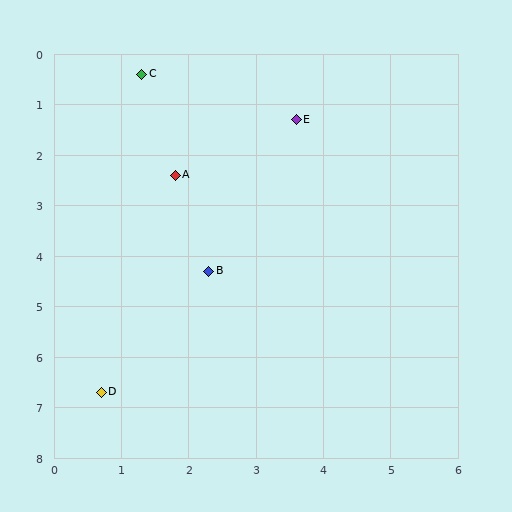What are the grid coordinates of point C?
Point C is at approximately (1.3, 0.4).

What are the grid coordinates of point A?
Point A is at approximately (1.8, 2.4).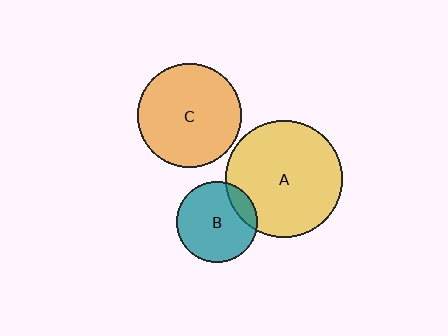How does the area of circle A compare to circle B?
Approximately 2.1 times.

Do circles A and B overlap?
Yes.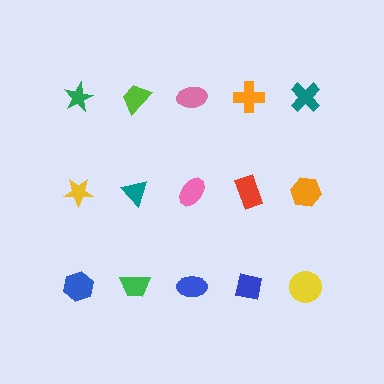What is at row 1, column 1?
A green star.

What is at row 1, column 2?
A lime trapezoid.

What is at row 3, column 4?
A blue square.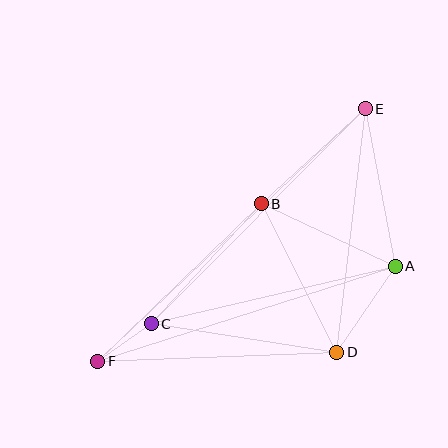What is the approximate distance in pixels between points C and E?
The distance between C and E is approximately 303 pixels.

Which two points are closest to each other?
Points C and F are closest to each other.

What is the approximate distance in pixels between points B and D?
The distance between B and D is approximately 167 pixels.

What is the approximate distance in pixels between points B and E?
The distance between B and E is approximately 141 pixels.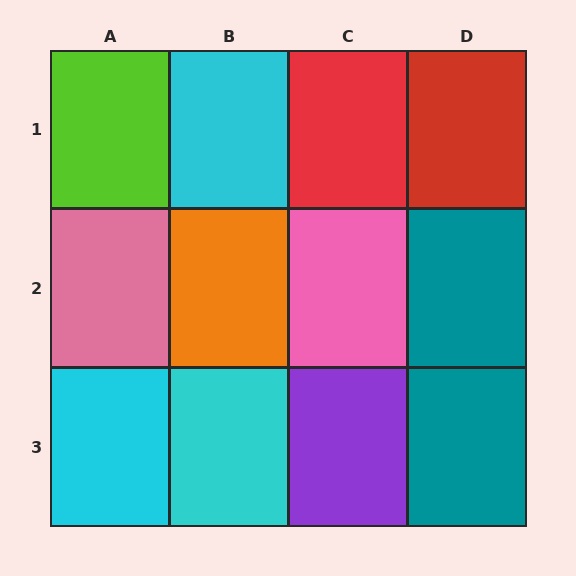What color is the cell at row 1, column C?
Red.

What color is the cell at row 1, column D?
Red.